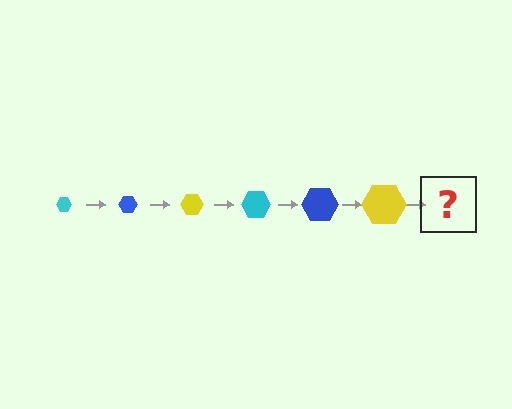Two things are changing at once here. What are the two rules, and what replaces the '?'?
The two rules are that the hexagon grows larger each step and the color cycles through cyan, blue, and yellow. The '?' should be a cyan hexagon, larger than the previous one.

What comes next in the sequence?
The next element should be a cyan hexagon, larger than the previous one.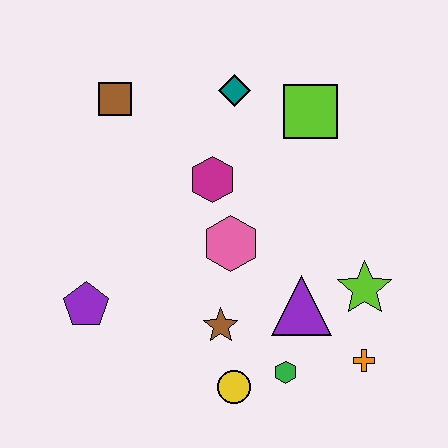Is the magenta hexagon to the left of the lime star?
Yes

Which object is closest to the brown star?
The yellow circle is closest to the brown star.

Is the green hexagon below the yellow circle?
No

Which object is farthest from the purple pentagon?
The lime square is farthest from the purple pentagon.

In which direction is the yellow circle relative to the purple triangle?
The yellow circle is below the purple triangle.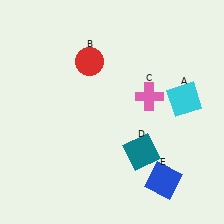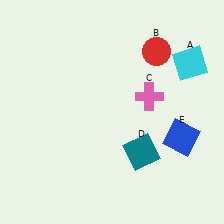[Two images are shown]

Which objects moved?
The objects that moved are: the cyan square (A), the red circle (B), the blue square (E).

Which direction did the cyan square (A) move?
The cyan square (A) moved up.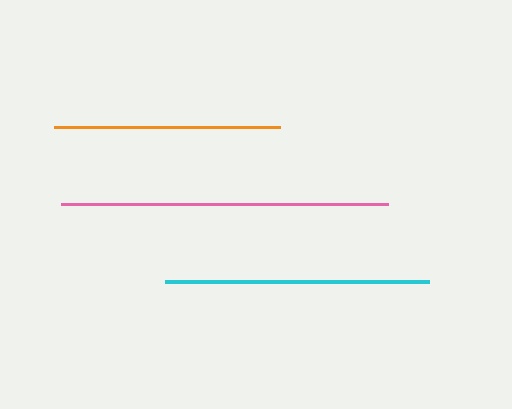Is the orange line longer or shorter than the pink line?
The pink line is longer than the orange line.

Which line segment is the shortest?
The orange line is the shortest at approximately 226 pixels.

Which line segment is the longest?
The pink line is the longest at approximately 328 pixels.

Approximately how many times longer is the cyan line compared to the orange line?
The cyan line is approximately 1.2 times the length of the orange line.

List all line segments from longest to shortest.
From longest to shortest: pink, cyan, orange.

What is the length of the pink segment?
The pink segment is approximately 328 pixels long.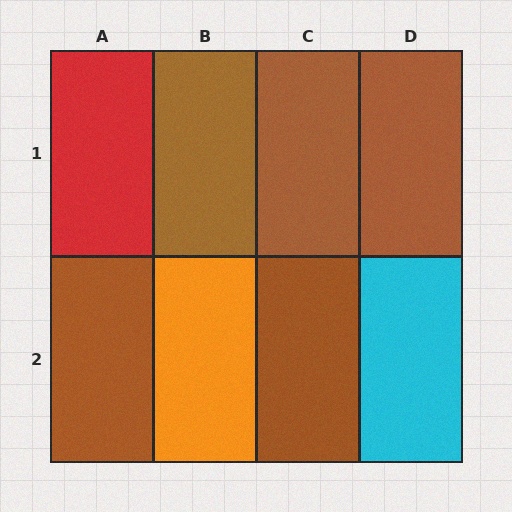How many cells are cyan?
1 cell is cyan.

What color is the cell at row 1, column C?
Brown.